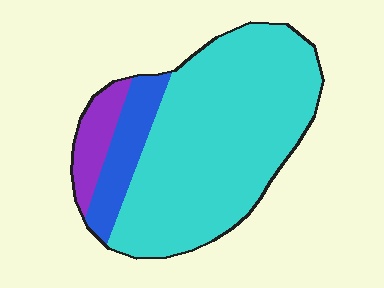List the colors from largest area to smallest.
From largest to smallest: cyan, blue, purple.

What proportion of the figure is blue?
Blue takes up less than a sixth of the figure.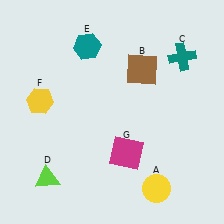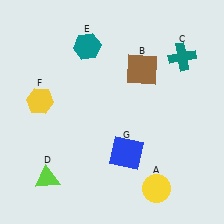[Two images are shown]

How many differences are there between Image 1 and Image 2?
There is 1 difference between the two images.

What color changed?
The square (G) changed from magenta in Image 1 to blue in Image 2.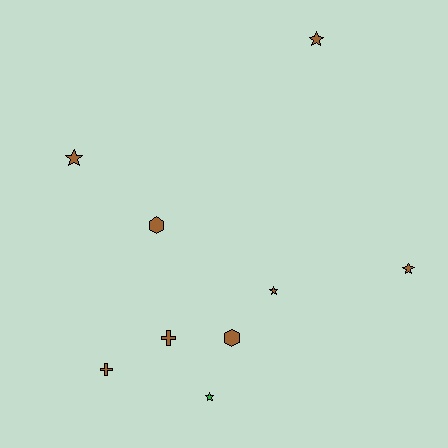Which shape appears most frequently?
Star, with 5 objects.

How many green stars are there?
There is 1 green star.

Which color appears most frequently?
Brown, with 8 objects.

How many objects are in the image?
There are 9 objects.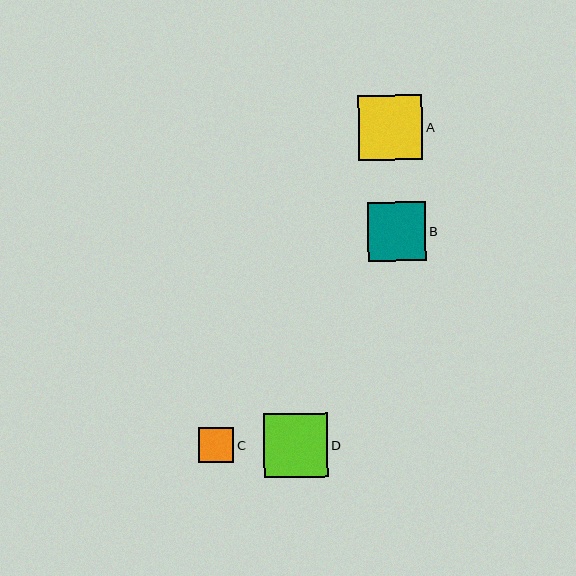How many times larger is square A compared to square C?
Square A is approximately 1.9 times the size of square C.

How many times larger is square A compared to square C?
Square A is approximately 1.9 times the size of square C.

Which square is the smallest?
Square C is the smallest with a size of approximately 35 pixels.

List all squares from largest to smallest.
From largest to smallest: A, D, B, C.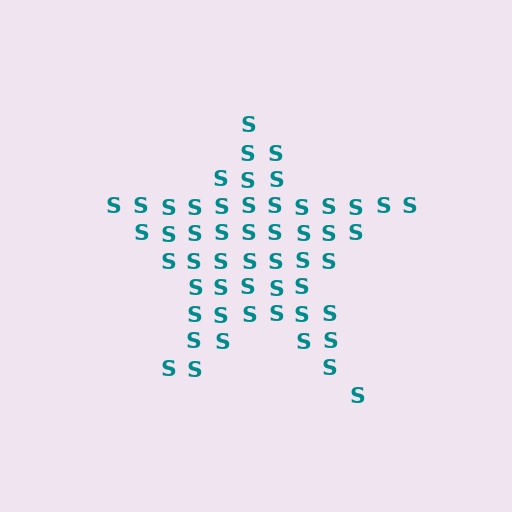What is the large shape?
The large shape is a star.